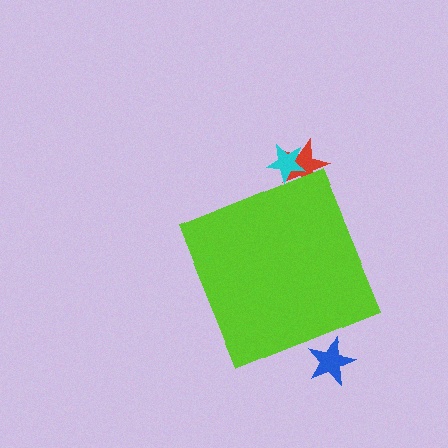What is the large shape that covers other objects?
A lime diamond.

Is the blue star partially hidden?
Yes, the blue star is partially hidden behind the lime diamond.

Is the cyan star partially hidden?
Yes, the cyan star is partially hidden behind the lime diamond.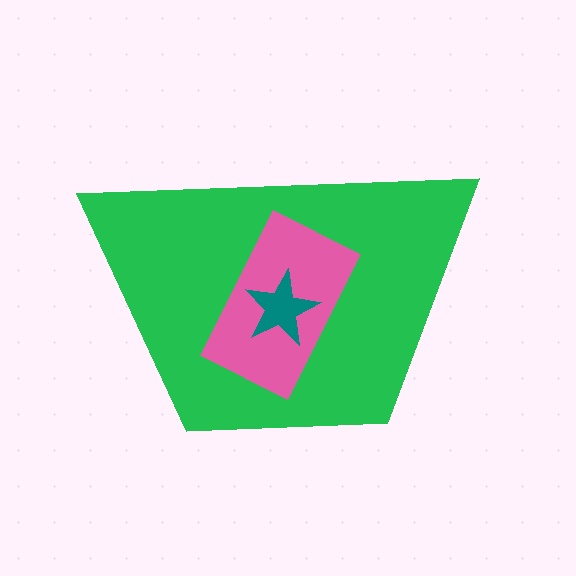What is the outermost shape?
The green trapezoid.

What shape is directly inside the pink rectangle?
The teal star.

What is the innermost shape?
The teal star.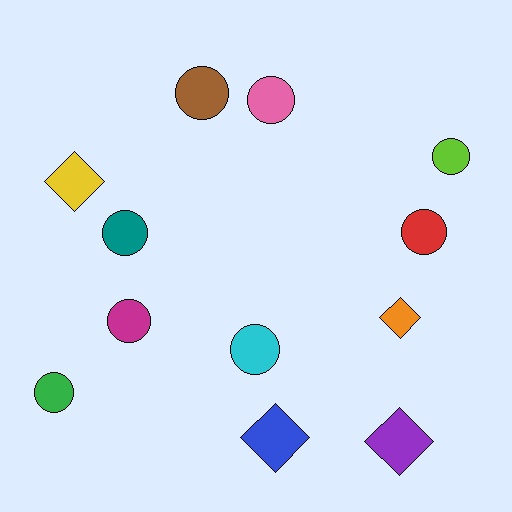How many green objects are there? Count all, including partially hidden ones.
There is 1 green object.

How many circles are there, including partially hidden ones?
There are 8 circles.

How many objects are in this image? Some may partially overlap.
There are 12 objects.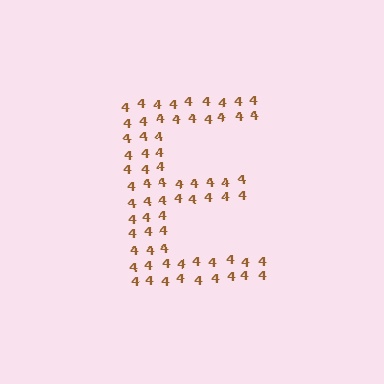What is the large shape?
The large shape is the letter E.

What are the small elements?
The small elements are digit 4's.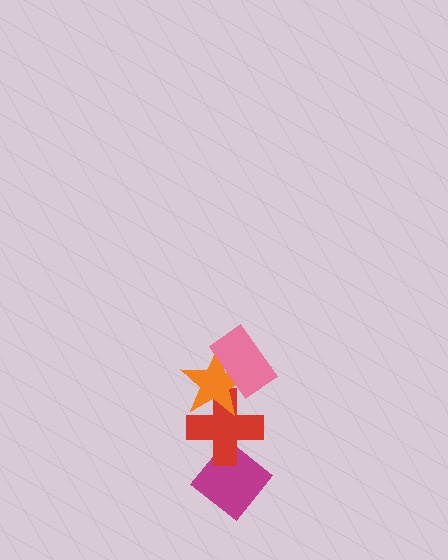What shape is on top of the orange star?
The pink rectangle is on top of the orange star.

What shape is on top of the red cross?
The orange star is on top of the red cross.